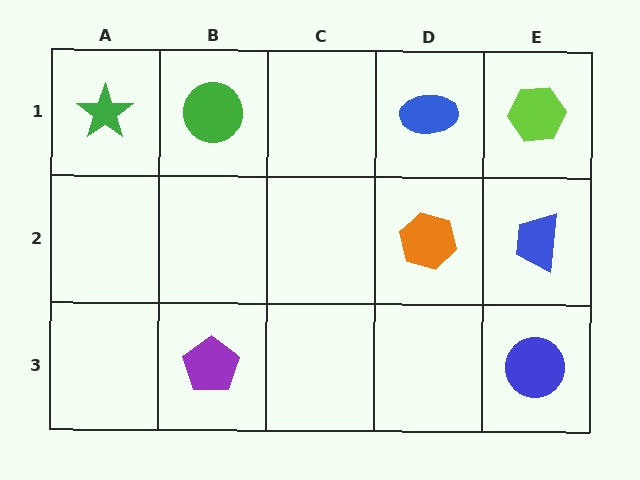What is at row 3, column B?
A purple pentagon.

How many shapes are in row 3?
2 shapes.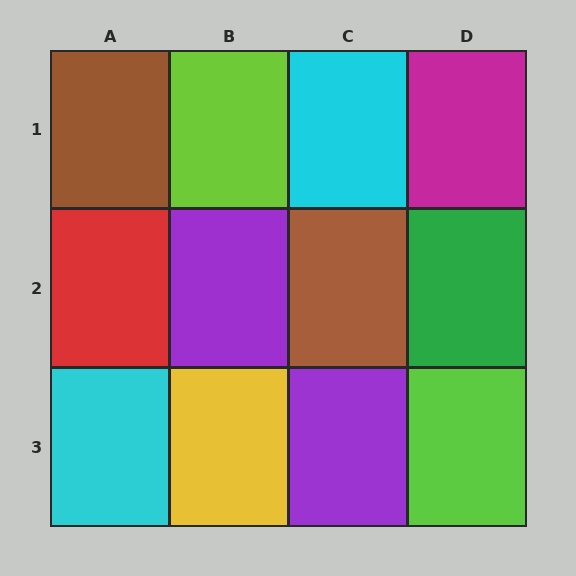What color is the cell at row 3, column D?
Lime.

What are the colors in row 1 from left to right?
Brown, lime, cyan, magenta.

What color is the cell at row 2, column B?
Purple.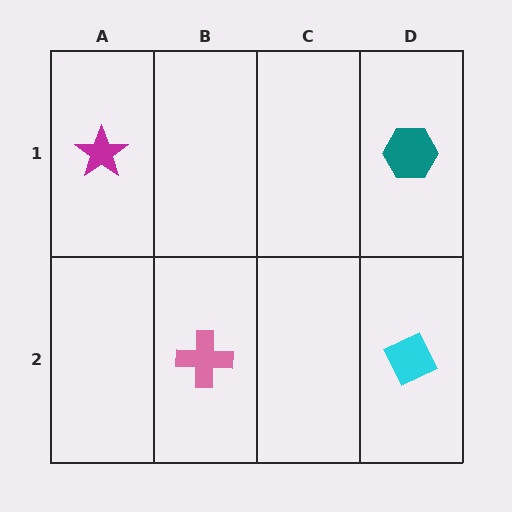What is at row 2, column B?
A pink cross.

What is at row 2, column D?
A cyan diamond.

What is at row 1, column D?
A teal hexagon.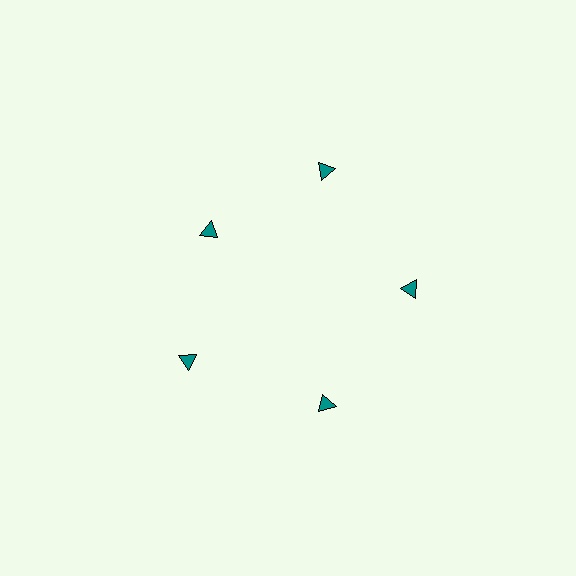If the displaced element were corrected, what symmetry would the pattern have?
It would have 5-fold rotational symmetry — the pattern would map onto itself every 72 degrees.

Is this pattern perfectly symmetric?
No. The 5 teal triangles are arranged in a ring, but one element near the 10 o'clock position is pulled inward toward the center, breaking the 5-fold rotational symmetry.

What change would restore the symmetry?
The symmetry would be restored by moving it outward, back onto the ring so that all 5 triangles sit at equal angles and equal distance from the center.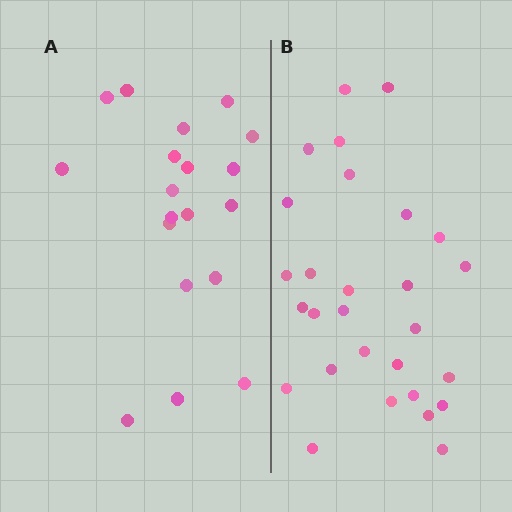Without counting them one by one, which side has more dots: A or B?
Region B (the right region) has more dots.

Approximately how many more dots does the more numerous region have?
Region B has roughly 8 or so more dots than region A.